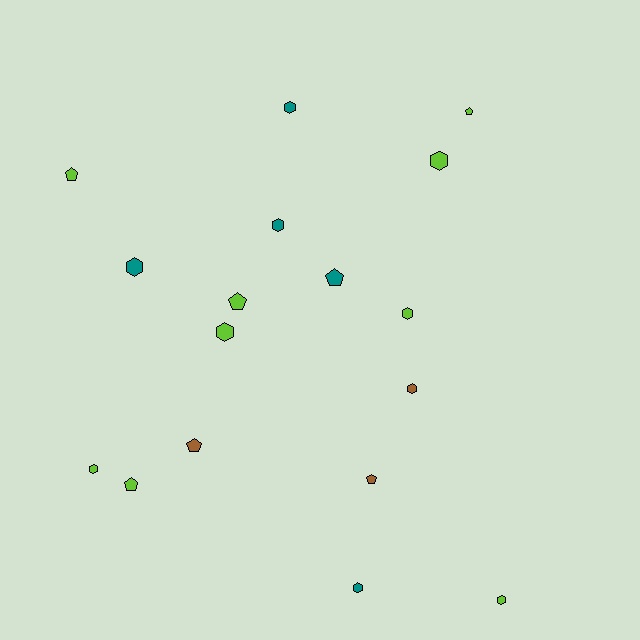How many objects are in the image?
There are 17 objects.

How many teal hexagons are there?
There are 4 teal hexagons.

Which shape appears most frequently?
Hexagon, with 10 objects.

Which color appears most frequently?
Lime, with 9 objects.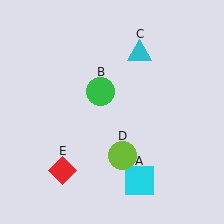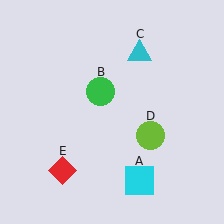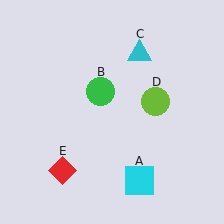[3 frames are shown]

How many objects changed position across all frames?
1 object changed position: lime circle (object D).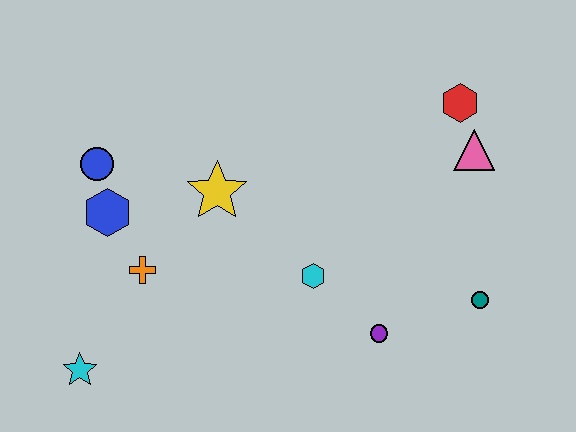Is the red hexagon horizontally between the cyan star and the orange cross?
No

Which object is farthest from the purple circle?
The blue circle is farthest from the purple circle.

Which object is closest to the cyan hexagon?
The purple circle is closest to the cyan hexagon.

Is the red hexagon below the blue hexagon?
No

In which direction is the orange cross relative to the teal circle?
The orange cross is to the left of the teal circle.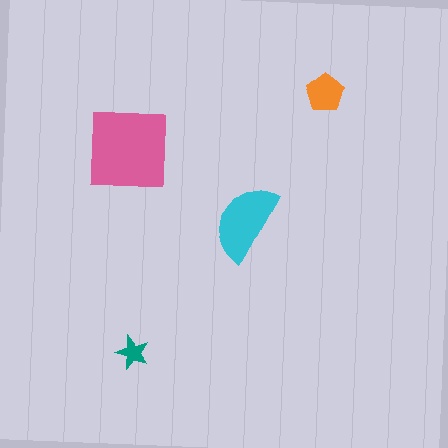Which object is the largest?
The pink square.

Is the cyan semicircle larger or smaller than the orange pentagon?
Larger.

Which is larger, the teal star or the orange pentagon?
The orange pentagon.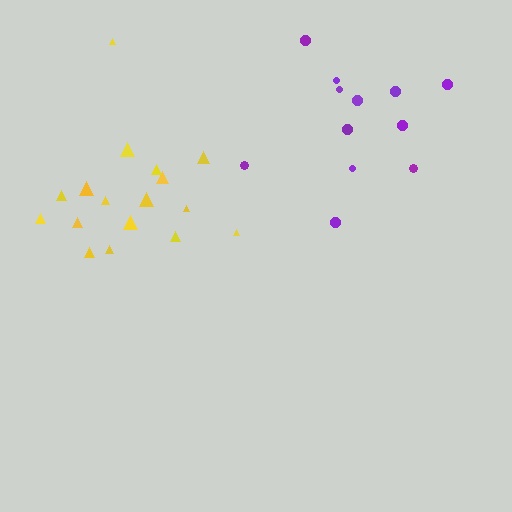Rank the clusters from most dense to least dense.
yellow, purple.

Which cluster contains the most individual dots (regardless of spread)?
Yellow (17).